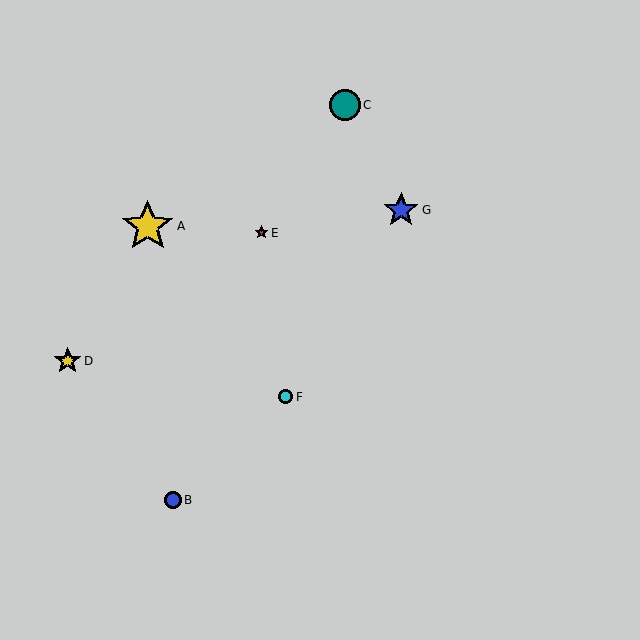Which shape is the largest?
The yellow star (labeled A) is the largest.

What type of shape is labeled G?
Shape G is a blue star.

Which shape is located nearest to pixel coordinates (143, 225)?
The yellow star (labeled A) at (148, 226) is nearest to that location.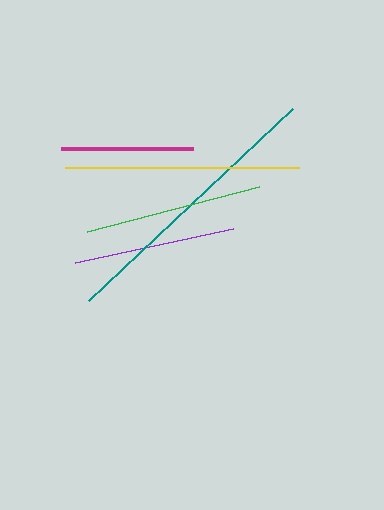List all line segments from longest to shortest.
From longest to shortest: teal, yellow, green, purple, magenta.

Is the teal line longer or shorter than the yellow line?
The teal line is longer than the yellow line.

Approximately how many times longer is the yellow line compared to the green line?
The yellow line is approximately 1.3 times the length of the green line.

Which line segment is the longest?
The teal line is the longest at approximately 280 pixels.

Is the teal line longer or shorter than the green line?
The teal line is longer than the green line.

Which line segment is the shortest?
The magenta line is the shortest at approximately 132 pixels.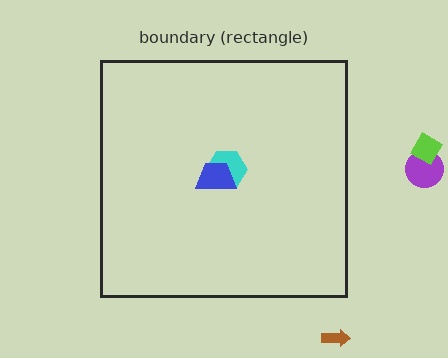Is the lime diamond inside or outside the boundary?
Outside.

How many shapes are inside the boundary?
2 inside, 3 outside.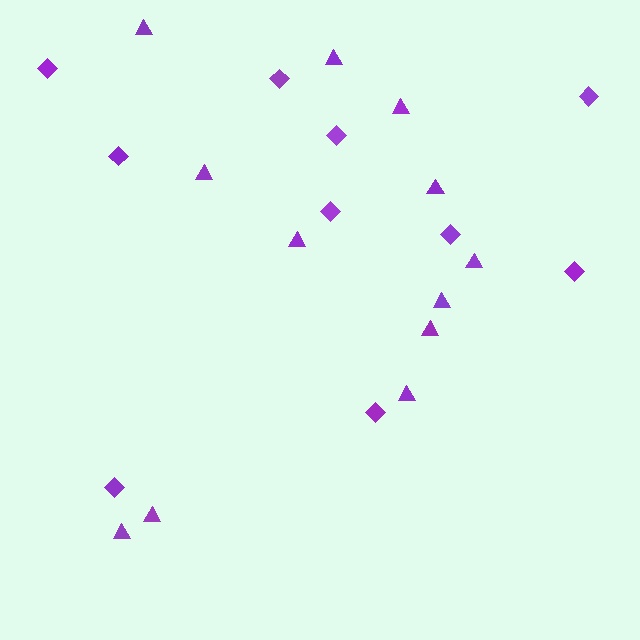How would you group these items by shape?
There are 2 groups: one group of diamonds (10) and one group of triangles (12).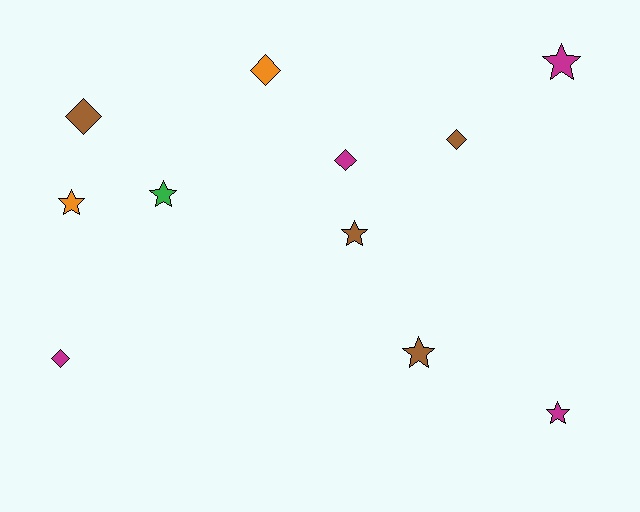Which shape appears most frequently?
Star, with 6 objects.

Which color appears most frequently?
Brown, with 4 objects.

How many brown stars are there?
There are 2 brown stars.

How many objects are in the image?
There are 11 objects.